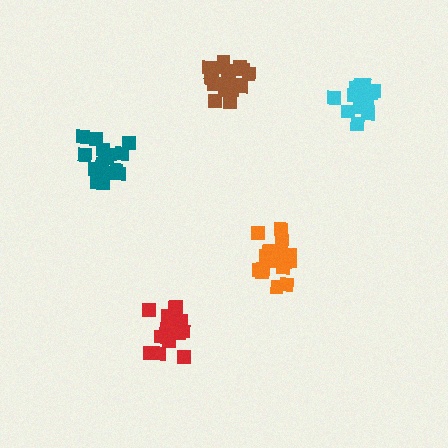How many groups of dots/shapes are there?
There are 5 groups.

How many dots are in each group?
Group 1: 15 dots, Group 2: 19 dots, Group 3: 18 dots, Group 4: 17 dots, Group 5: 19 dots (88 total).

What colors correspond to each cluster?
The clusters are colored: cyan, brown, teal, red, orange.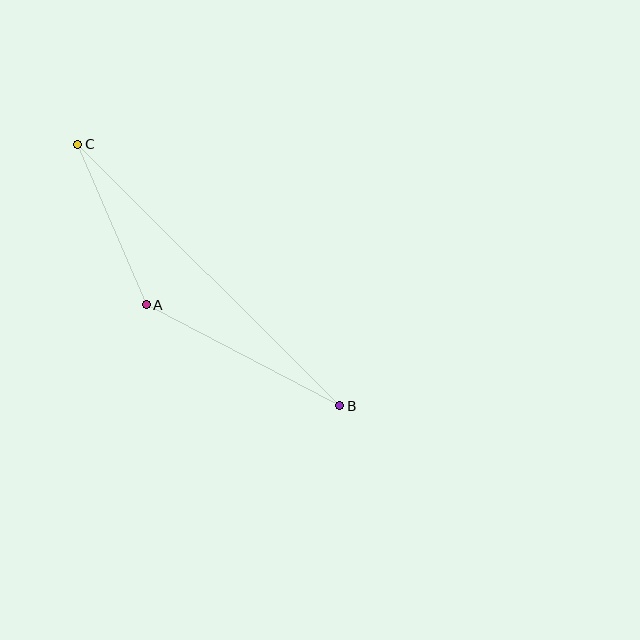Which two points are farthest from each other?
Points B and C are farthest from each other.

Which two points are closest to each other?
Points A and C are closest to each other.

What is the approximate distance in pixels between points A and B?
The distance between A and B is approximately 218 pixels.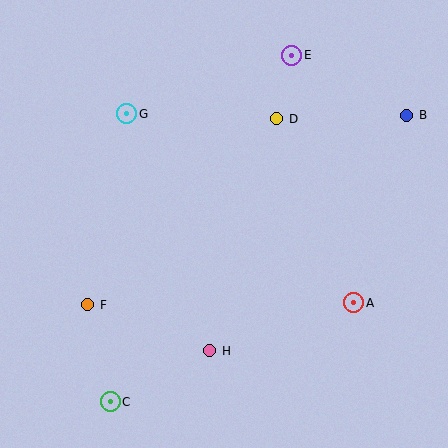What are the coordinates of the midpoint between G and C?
The midpoint between G and C is at (119, 258).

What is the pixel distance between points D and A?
The distance between D and A is 200 pixels.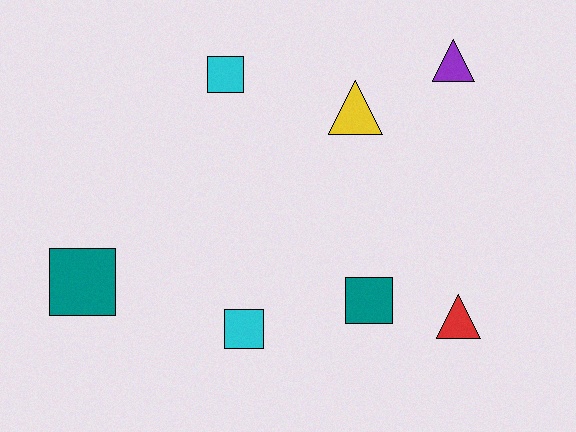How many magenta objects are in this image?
There are no magenta objects.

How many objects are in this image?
There are 7 objects.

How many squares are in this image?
There are 4 squares.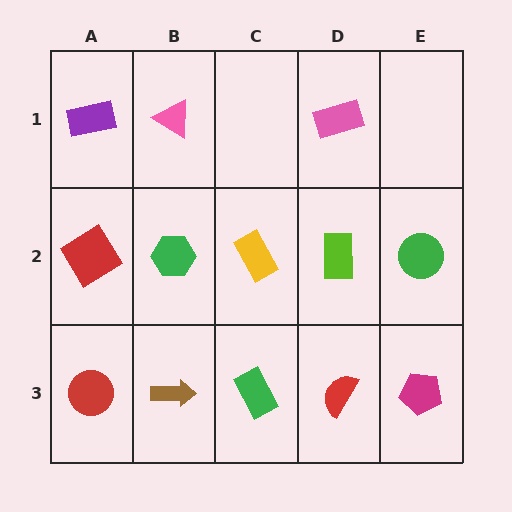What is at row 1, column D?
A pink rectangle.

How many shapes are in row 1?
3 shapes.